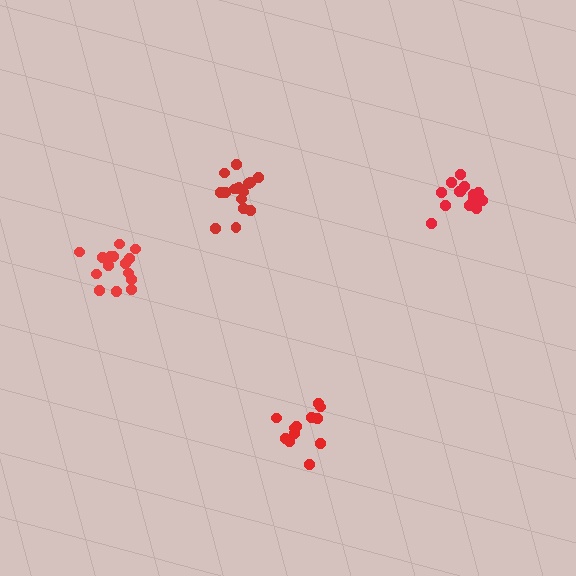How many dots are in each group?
Group 1: 15 dots, Group 2: 16 dots, Group 3: 15 dots, Group 4: 12 dots (58 total).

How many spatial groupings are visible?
There are 4 spatial groupings.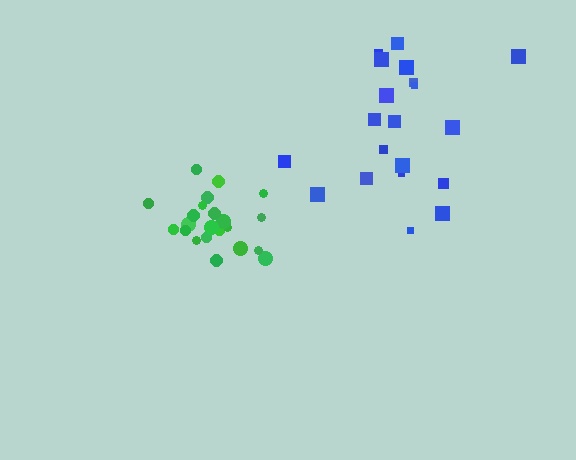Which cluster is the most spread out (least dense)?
Blue.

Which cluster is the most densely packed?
Green.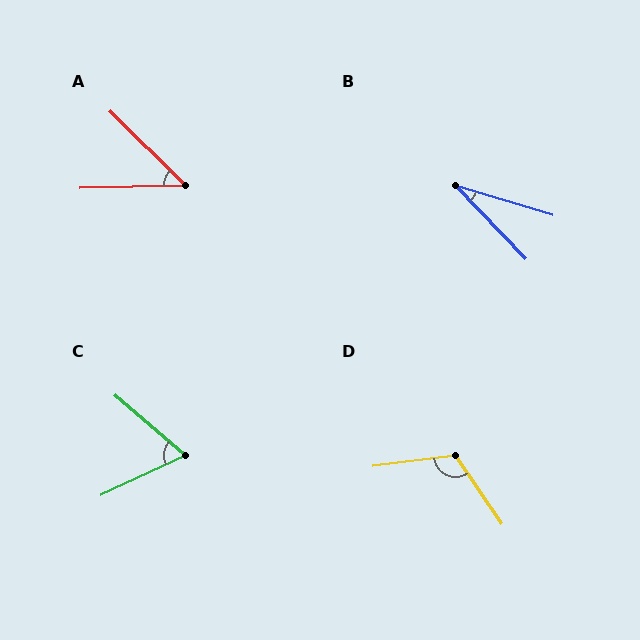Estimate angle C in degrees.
Approximately 65 degrees.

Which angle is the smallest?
B, at approximately 29 degrees.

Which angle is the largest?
D, at approximately 117 degrees.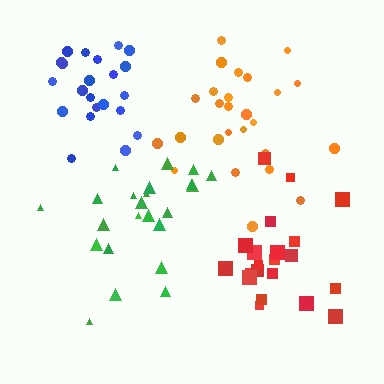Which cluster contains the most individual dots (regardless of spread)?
Orange (26).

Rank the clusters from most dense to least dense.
blue, red, orange, green.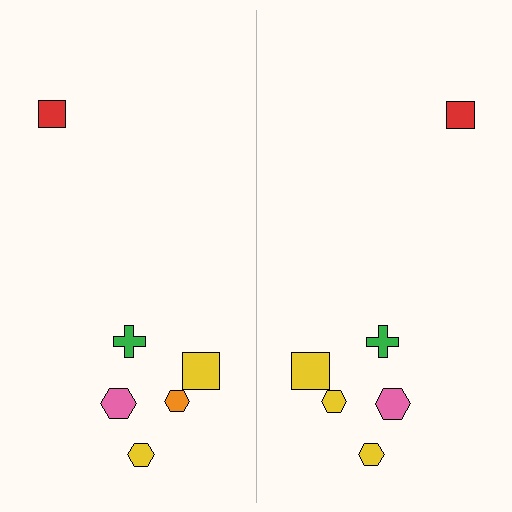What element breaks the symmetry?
The yellow hexagon on the right side breaks the symmetry — its mirror counterpart is orange.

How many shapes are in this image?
There are 12 shapes in this image.